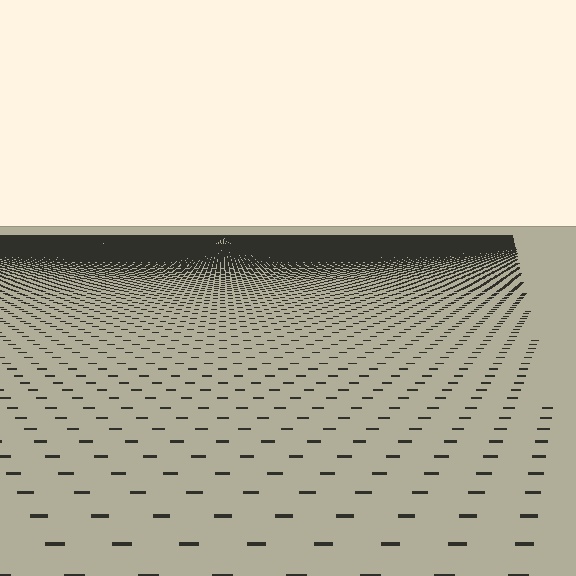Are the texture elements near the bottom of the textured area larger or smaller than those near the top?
Larger. Near the bottom, elements are closer to the viewer and appear at a bigger on-screen size.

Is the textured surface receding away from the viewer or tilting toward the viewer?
The surface is receding away from the viewer. Texture elements get smaller and denser toward the top.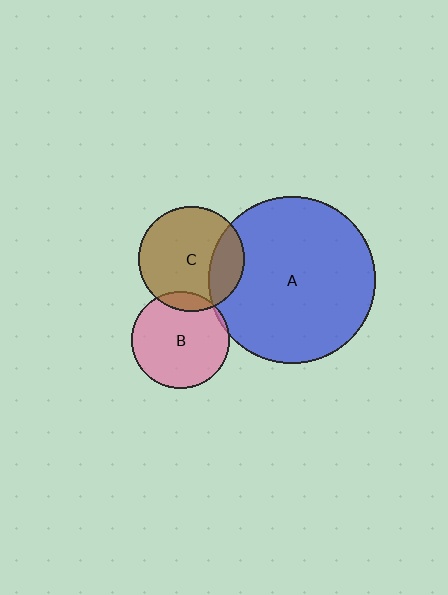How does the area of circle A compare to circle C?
Approximately 2.5 times.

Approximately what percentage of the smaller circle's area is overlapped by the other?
Approximately 25%.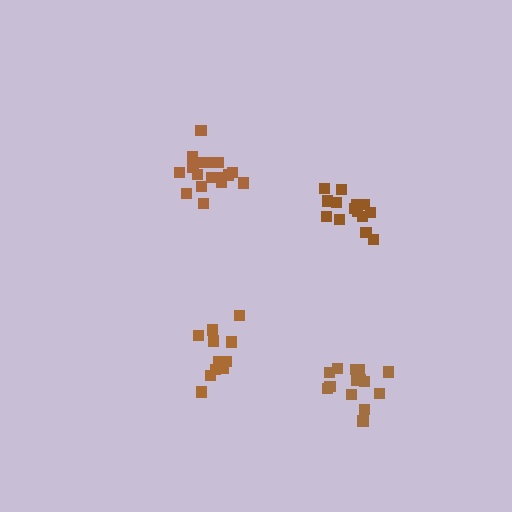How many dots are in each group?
Group 1: 14 dots, Group 2: 12 dots, Group 3: 17 dots, Group 4: 14 dots (57 total).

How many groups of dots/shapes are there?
There are 4 groups.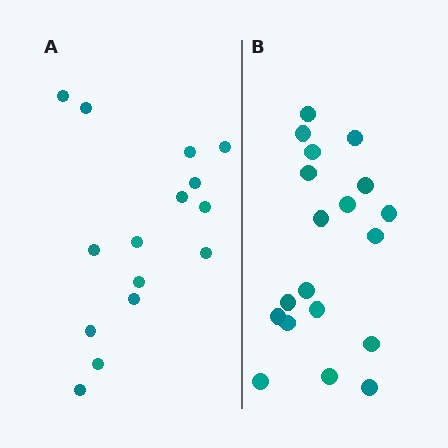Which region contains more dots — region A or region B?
Region B (the right region) has more dots.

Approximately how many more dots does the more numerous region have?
Region B has about 4 more dots than region A.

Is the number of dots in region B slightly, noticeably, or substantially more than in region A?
Region B has noticeably more, but not dramatically so. The ratio is roughly 1.3 to 1.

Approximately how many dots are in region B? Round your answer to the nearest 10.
About 20 dots. (The exact count is 19, which rounds to 20.)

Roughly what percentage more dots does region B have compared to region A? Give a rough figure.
About 25% more.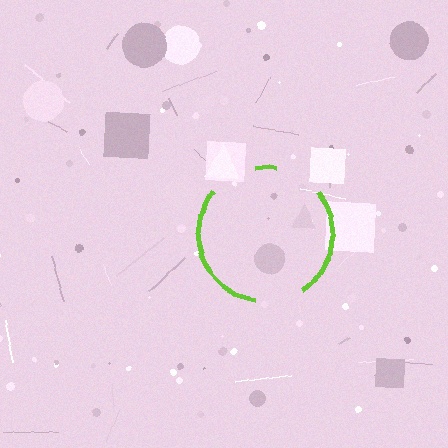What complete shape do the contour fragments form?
The contour fragments form a circle.